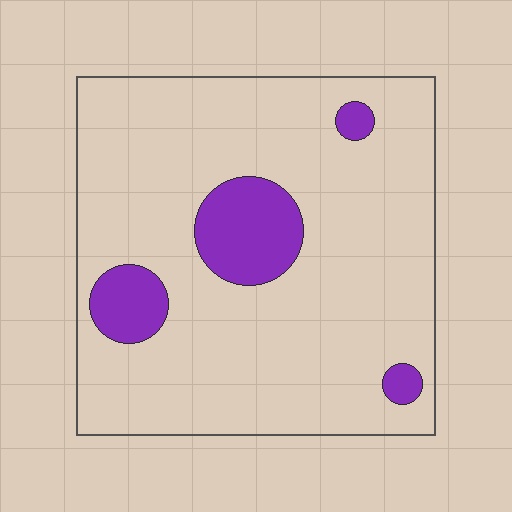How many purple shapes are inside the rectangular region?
4.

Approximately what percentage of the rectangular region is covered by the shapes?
Approximately 15%.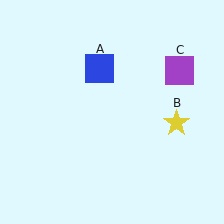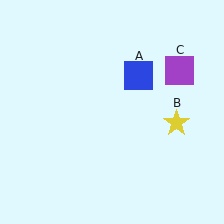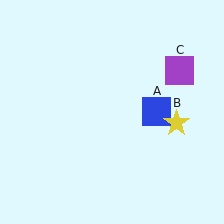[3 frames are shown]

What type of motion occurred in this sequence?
The blue square (object A) rotated clockwise around the center of the scene.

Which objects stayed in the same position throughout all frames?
Yellow star (object B) and purple square (object C) remained stationary.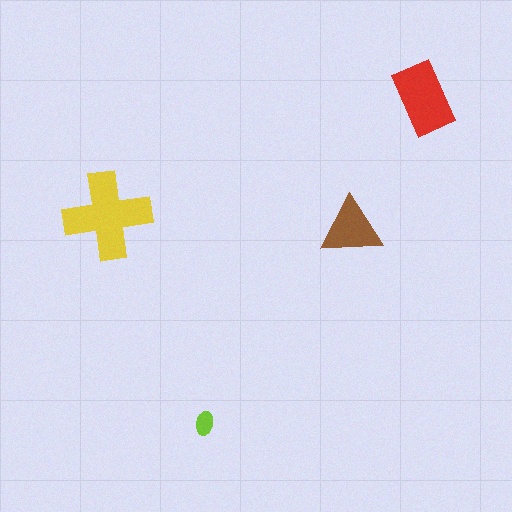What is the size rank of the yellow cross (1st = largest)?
1st.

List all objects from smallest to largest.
The lime ellipse, the brown triangle, the red rectangle, the yellow cross.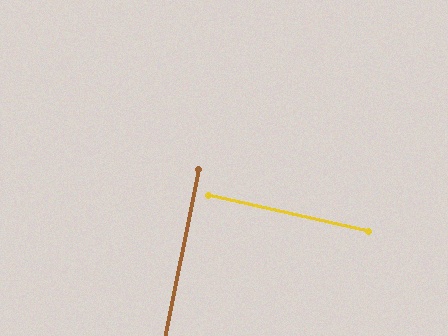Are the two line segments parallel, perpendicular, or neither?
Perpendicular — they meet at approximately 89°.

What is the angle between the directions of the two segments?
Approximately 89 degrees.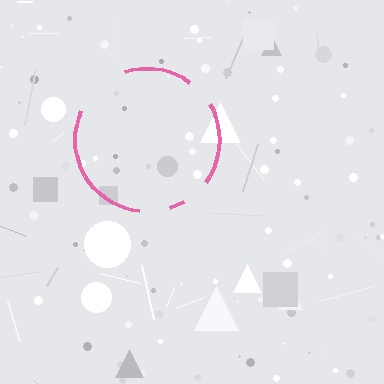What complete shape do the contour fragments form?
The contour fragments form a circle.